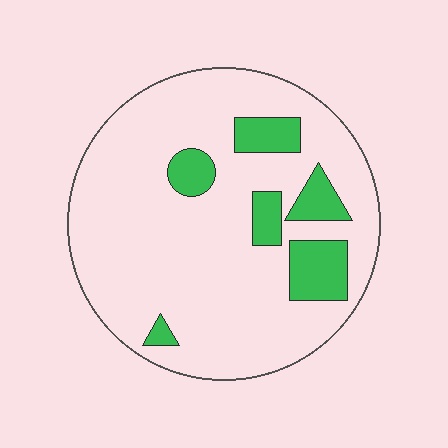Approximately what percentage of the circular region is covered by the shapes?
Approximately 15%.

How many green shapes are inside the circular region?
6.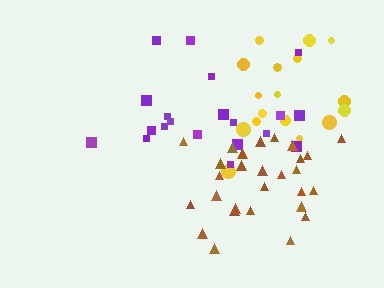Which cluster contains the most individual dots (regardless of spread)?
Brown (28).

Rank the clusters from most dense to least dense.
brown, yellow, purple.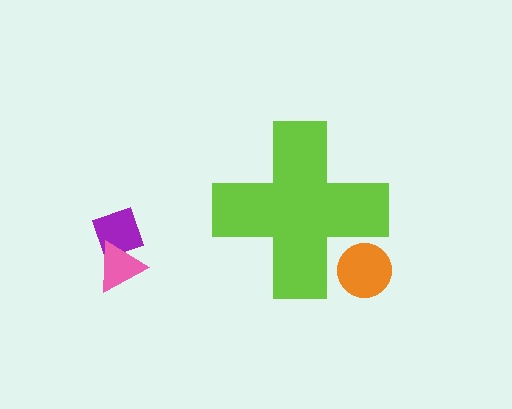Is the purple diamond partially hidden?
No, the purple diamond is fully visible.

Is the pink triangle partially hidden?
No, the pink triangle is fully visible.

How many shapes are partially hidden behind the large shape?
1 shape is partially hidden.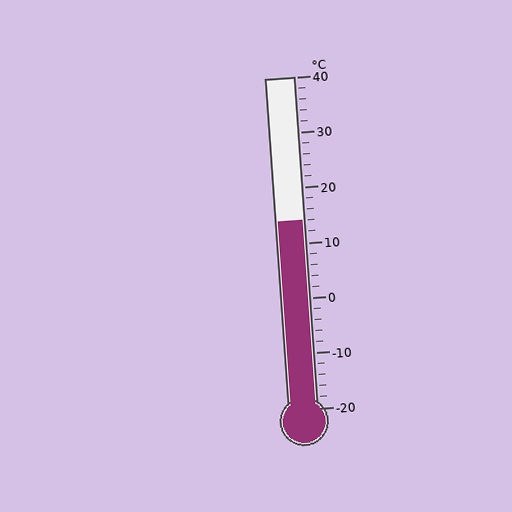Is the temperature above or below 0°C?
The temperature is above 0°C.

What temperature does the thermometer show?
The thermometer shows approximately 14°C.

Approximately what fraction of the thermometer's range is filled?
The thermometer is filled to approximately 55% of its range.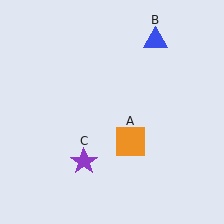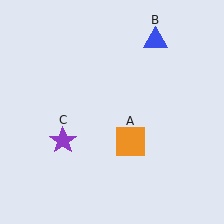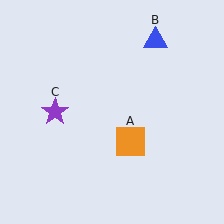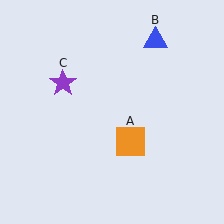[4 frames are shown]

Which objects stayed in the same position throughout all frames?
Orange square (object A) and blue triangle (object B) remained stationary.